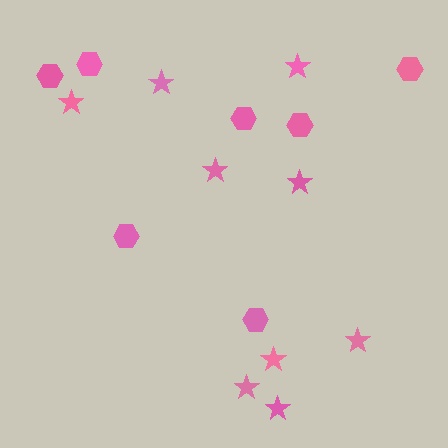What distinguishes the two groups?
There are 2 groups: one group of hexagons (7) and one group of stars (9).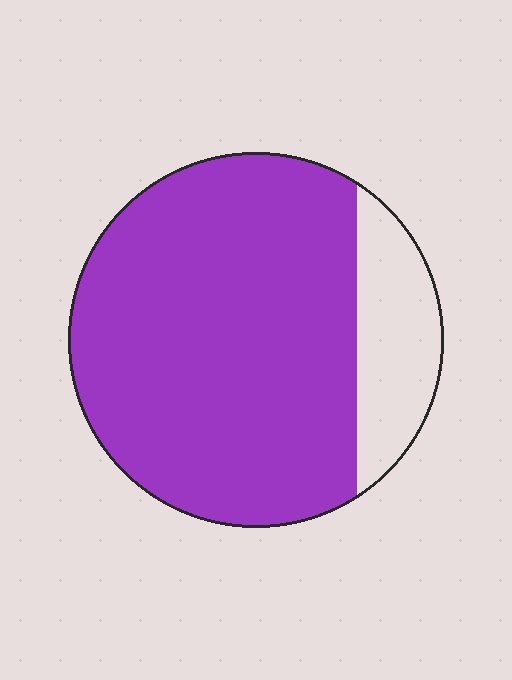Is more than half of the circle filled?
Yes.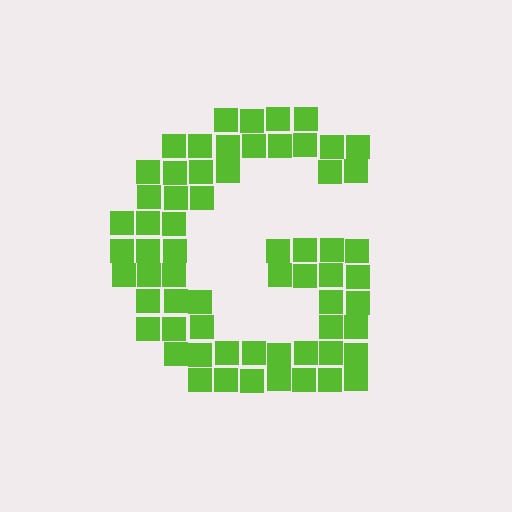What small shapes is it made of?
It is made of small squares.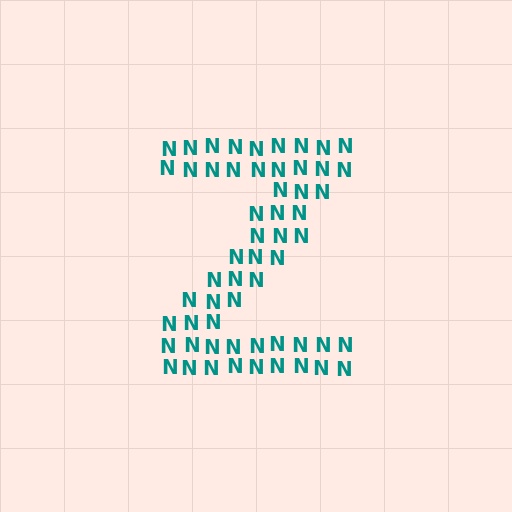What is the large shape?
The large shape is the letter Z.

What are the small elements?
The small elements are letter N's.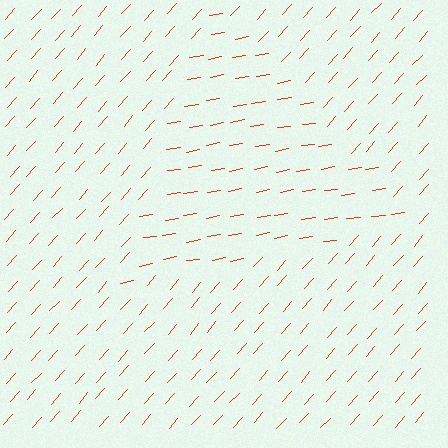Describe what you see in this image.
The image is filled with small red line segments. A triangle region in the image has lines oriented differently from the surrounding lines, creating a visible texture boundary.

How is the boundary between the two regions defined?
The boundary is defined purely by a change in line orientation (approximately 39 degrees difference). All lines are the same color and thickness.